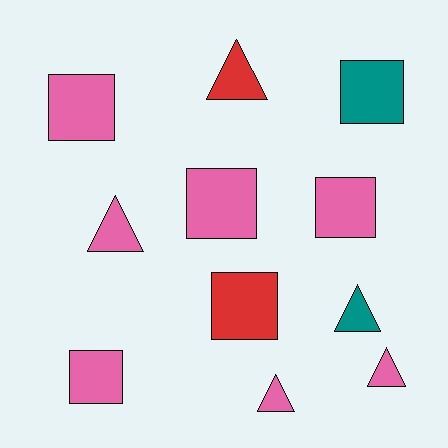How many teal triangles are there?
There is 1 teal triangle.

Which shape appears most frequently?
Square, with 6 objects.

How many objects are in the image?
There are 11 objects.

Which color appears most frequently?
Pink, with 7 objects.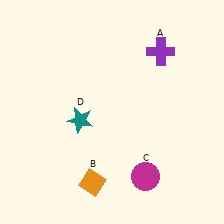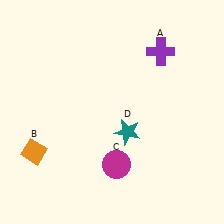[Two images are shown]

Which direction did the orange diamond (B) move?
The orange diamond (B) moved left.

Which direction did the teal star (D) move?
The teal star (D) moved right.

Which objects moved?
The objects that moved are: the orange diamond (B), the magenta circle (C), the teal star (D).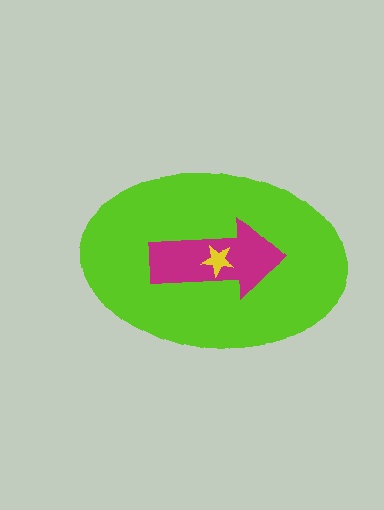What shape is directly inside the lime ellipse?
The magenta arrow.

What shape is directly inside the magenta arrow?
The yellow star.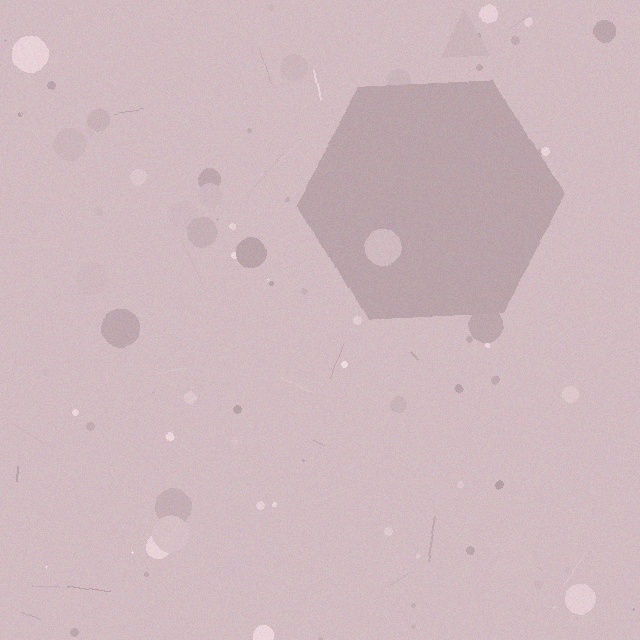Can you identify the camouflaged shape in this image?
The camouflaged shape is a hexagon.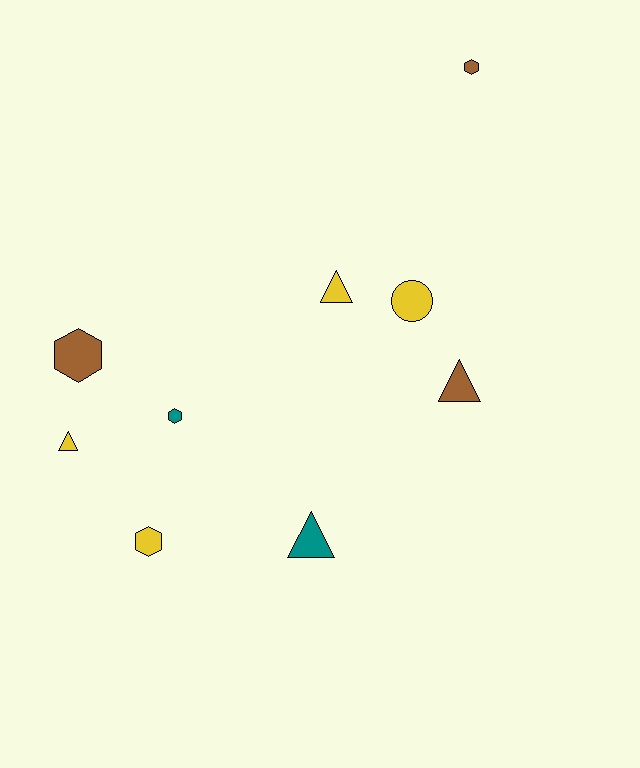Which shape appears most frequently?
Hexagon, with 4 objects.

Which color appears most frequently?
Yellow, with 4 objects.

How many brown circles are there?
There are no brown circles.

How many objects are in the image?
There are 9 objects.